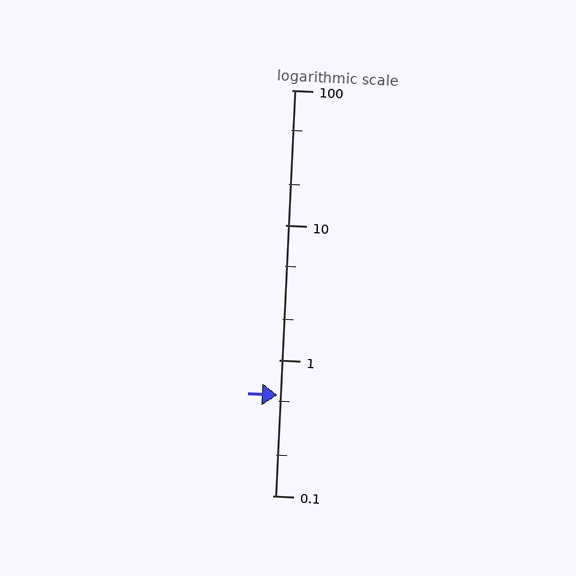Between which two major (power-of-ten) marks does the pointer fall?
The pointer is between 0.1 and 1.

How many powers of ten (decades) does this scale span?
The scale spans 3 decades, from 0.1 to 100.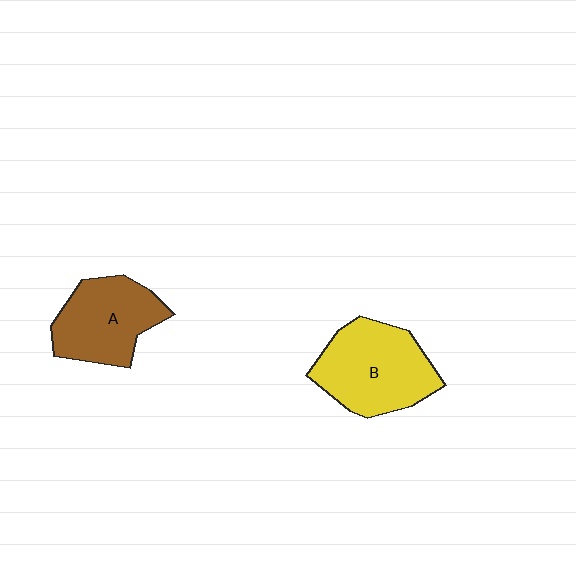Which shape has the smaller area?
Shape A (brown).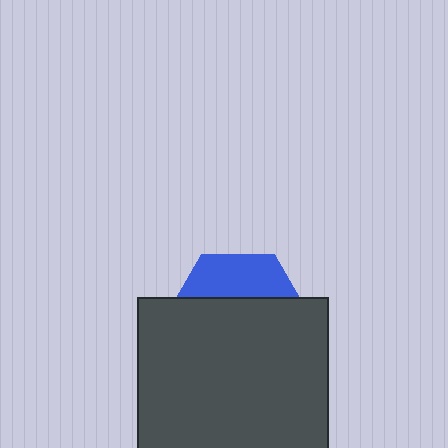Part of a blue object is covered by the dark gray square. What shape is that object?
It is a hexagon.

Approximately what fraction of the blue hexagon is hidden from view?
Roughly 70% of the blue hexagon is hidden behind the dark gray square.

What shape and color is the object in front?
The object in front is a dark gray square.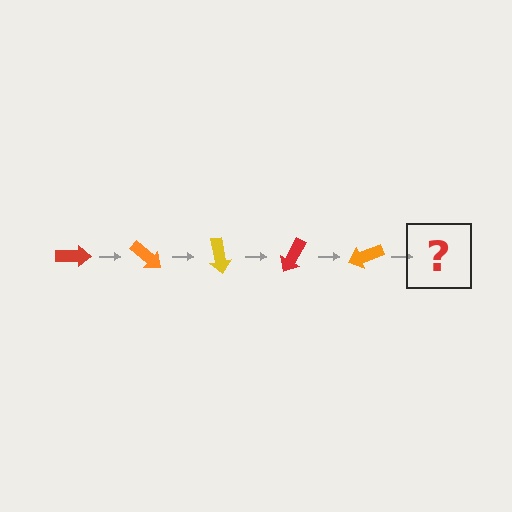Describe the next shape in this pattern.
It should be a yellow arrow, rotated 200 degrees from the start.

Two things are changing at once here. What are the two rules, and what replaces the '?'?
The two rules are that it rotates 40 degrees each step and the color cycles through red, orange, and yellow. The '?' should be a yellow arrow, rotated 200 degrees from the start.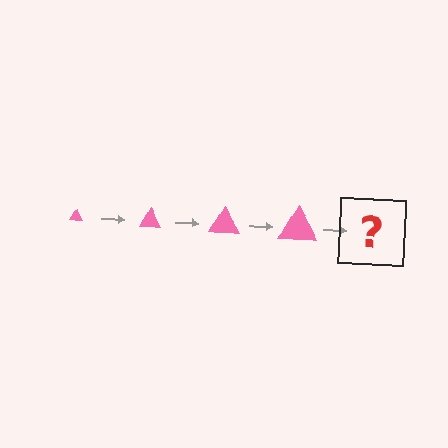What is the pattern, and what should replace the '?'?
The pattern is that the triangle gets progressively larger each step. The '?' should be a pink triangle, larger than the previous one.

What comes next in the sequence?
The next element should be a pink triangle, larger than the previous one.